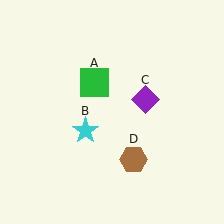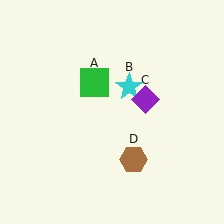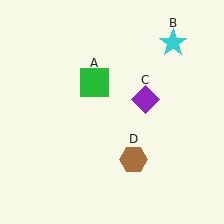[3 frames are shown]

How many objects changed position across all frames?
1 object changed position: cyan star (object B).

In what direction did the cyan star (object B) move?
The cyan star (object B) moved up and to the right.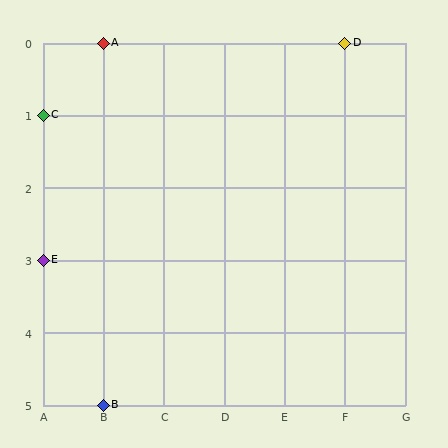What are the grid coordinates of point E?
Point E is at grid coordinates (A, 3).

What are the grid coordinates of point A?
Point A is at grid coordinates (B, 0).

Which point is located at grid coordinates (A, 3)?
Point E is at (A, 3).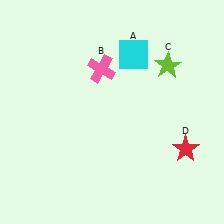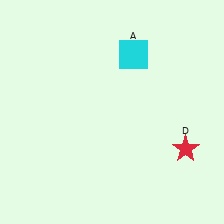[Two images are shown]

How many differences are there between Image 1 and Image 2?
There are 2 differences between the two images.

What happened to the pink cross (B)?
The pink cross (B) was removed in Image 2. It was in the top-left area of Image 1.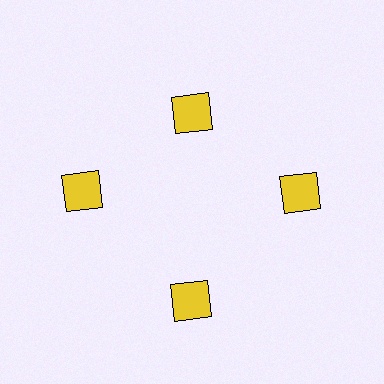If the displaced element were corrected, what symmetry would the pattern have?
It would have 4-fold rotational symmetry — the pattern would map onto itself every 90 degrees.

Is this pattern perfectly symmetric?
No. The 4 yellow squares are arranged in a ring, but one element near the 12 o'clock position is pulled inward toward the center, breaking the 4-fold rotational symmetry.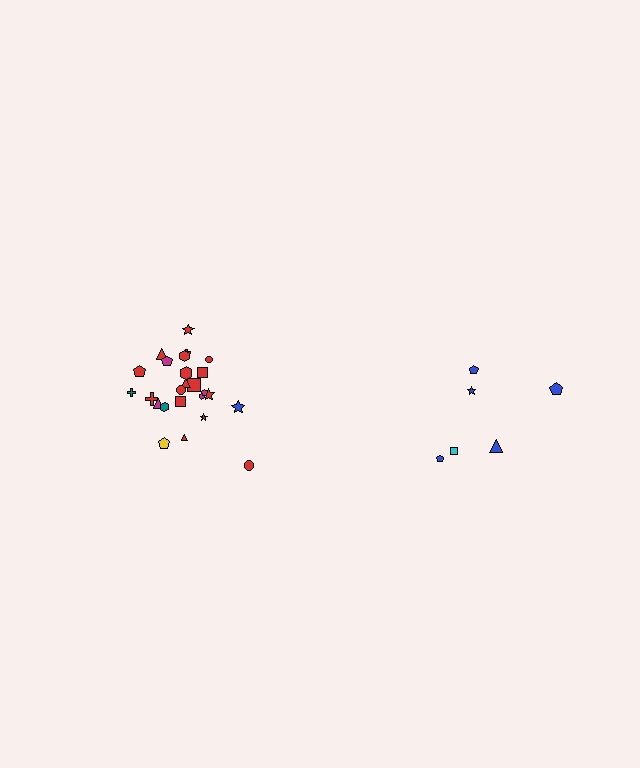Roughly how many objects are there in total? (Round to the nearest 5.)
Roughly 30 objects in total.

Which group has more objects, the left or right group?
The left group.